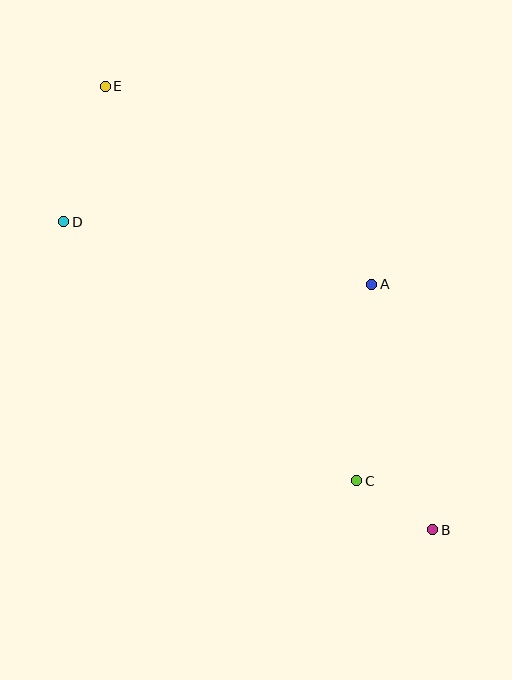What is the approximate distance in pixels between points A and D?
The distance between A and D is approximately 314 pixels.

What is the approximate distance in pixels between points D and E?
The distance between D and E is approximately 142 pixels.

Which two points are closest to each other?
Points B and C are closest to each other.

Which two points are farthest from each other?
Points B and E are farthest from each other.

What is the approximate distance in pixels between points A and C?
The distance between A and C is approximately 197 pixels.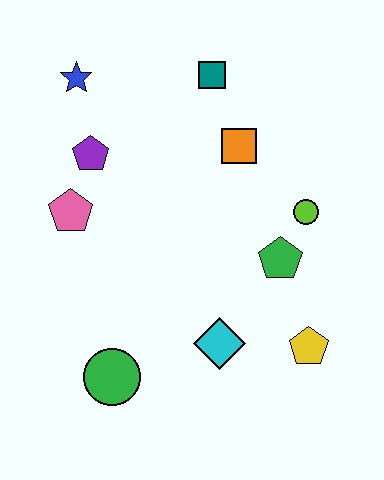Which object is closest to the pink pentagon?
The purple pentagon is closest to the pink pentagon.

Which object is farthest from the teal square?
The green circle is farthest from the teal square.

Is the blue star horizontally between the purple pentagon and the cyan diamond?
No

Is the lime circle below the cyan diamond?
No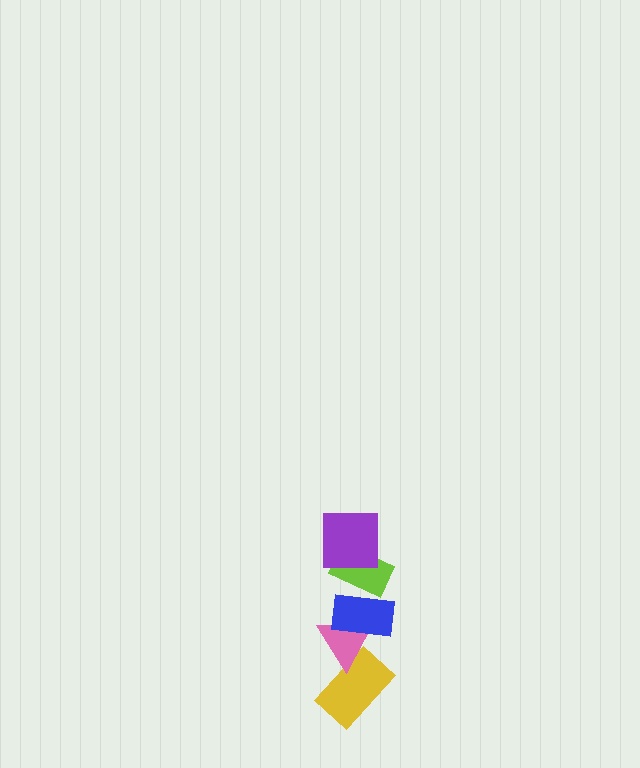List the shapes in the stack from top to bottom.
From top to bottom: the purple square, the lime rectangle, the blue rectangle, the pink triangle, the yellow rectangle.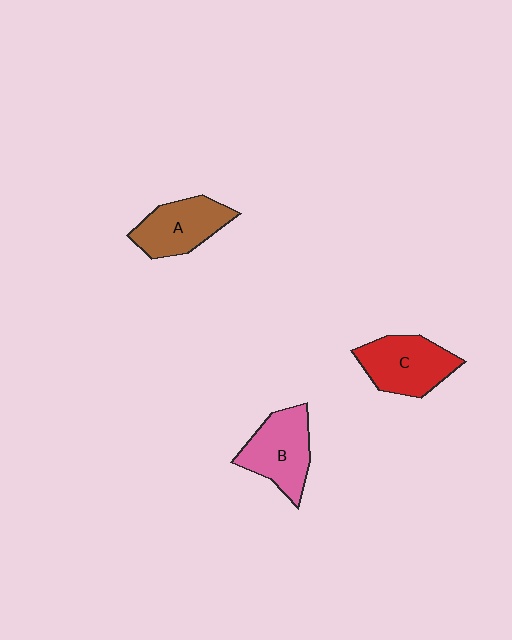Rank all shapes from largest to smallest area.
From largest to smallest: C (red), B (pink), A (brown).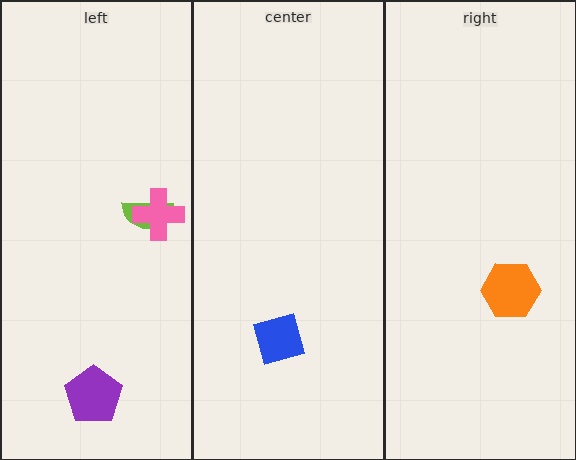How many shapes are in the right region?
1.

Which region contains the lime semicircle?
The left region.